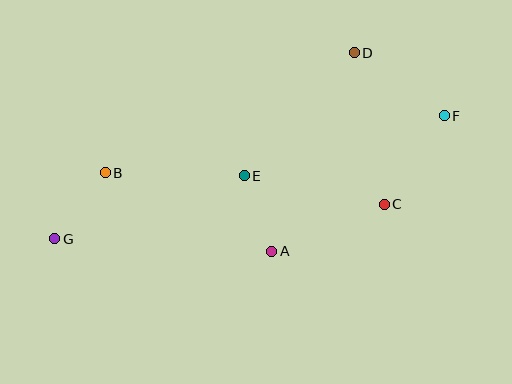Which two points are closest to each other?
Points A and E are closest to each other.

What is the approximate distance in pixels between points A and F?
The distance between A and F is approximately 219 pixels.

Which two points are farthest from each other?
Points F and G are farthest from each other.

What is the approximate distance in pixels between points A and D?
The distance between A and D is approximately 215 pixels.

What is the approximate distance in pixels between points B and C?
The distance between B and C is approximately 281 pixels.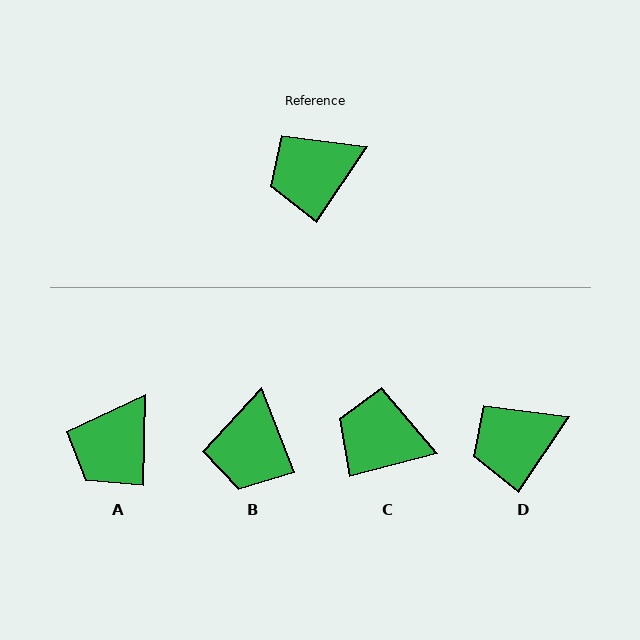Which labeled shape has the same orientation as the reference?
D.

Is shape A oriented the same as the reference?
No, it is off by about 33 degrees.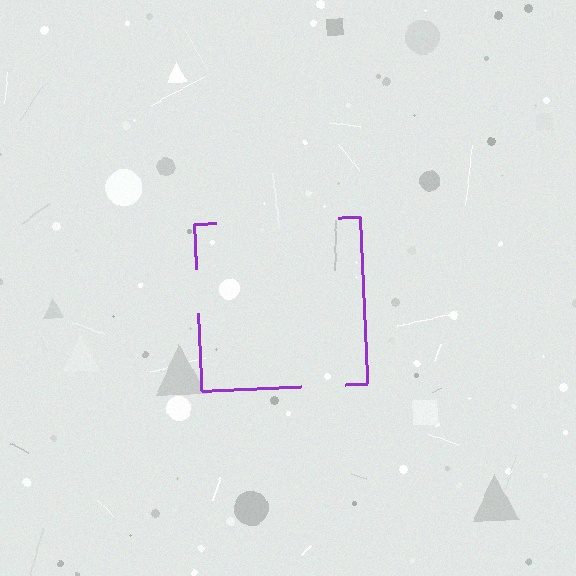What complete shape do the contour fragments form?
The contour fragments form a square.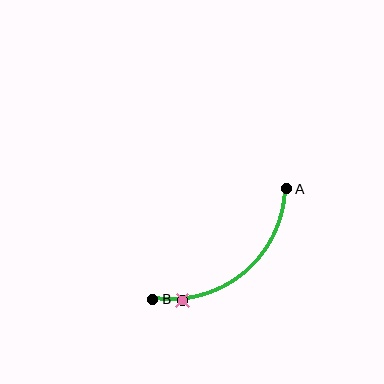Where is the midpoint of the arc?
The arc midpoint is the point on the curve farthest from the straight line joining A and B. It sits below and to the right of that line.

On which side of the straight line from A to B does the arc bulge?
The arc bulges below and to the right of the straight line connecting A and B.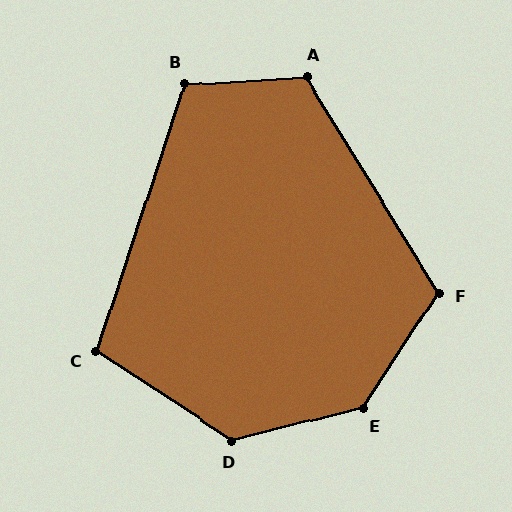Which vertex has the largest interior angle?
E, at approximately 137 degrees.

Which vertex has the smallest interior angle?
C, at approximately 105 degrees.